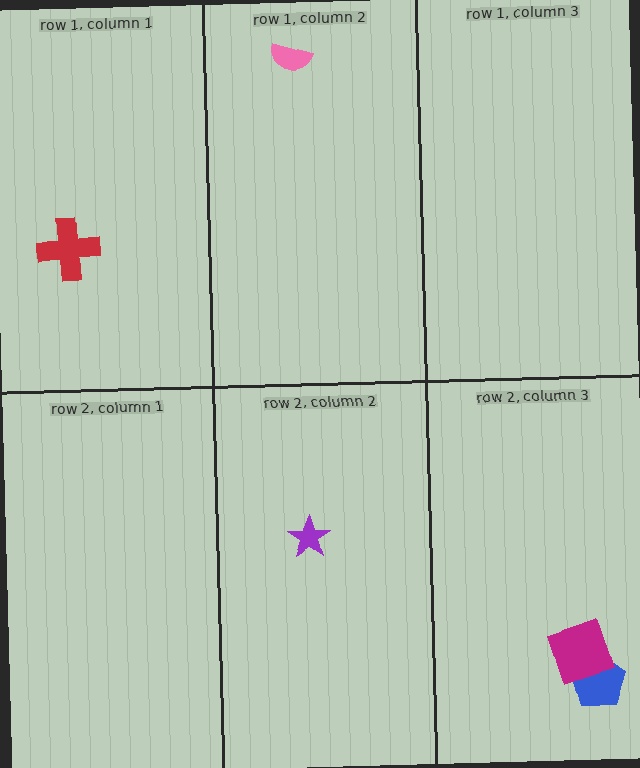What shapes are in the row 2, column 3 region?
The blue pentagon, the magenta diamond.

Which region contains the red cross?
The row 1, column 1 region.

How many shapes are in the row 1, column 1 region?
1.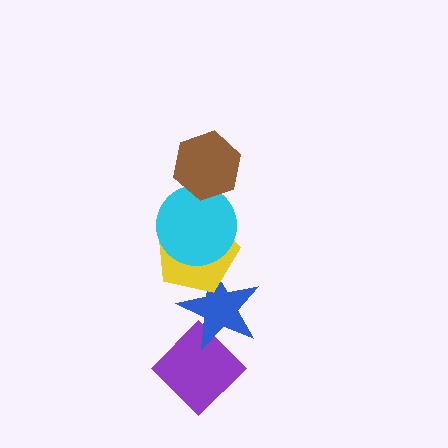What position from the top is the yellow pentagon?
The yellow pentagon is 3rd from the top.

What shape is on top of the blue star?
The yellow pentagon is on top of the blue star.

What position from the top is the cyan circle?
The cyan circle is 2nd from the top.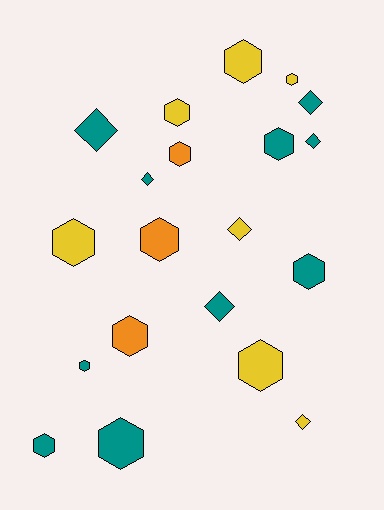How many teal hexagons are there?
There are 5 teal hexagons.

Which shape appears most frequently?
Hexagon, with 13 objects.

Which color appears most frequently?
Teal, with 10 objects.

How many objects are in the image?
There are 20 objects.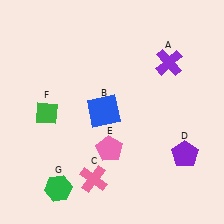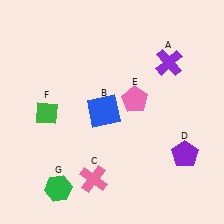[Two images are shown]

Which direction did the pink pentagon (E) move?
The pink pentagon (E) moved up.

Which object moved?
The pink pentagon (E) moved up.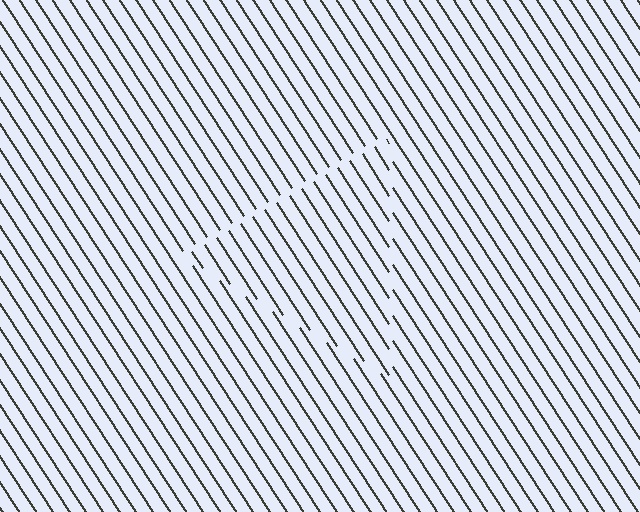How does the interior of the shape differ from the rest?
The interior of the shape contains the same grating, shifted by half a period — the contour is defined by the phase discontinuity where line-ends from the inner and outer gratings abut.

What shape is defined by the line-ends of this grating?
An illusory triangle. The interior of the shape contains the same grating, shifted by half a period — the contour is defined by the phase discontinuity where line-ends from the inner and outer gratings abut.